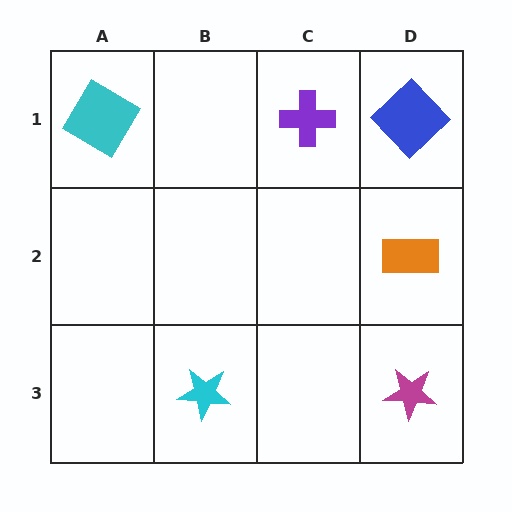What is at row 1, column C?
A purple cross.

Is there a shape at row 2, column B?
No, that cell is empty.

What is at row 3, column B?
A cyan star.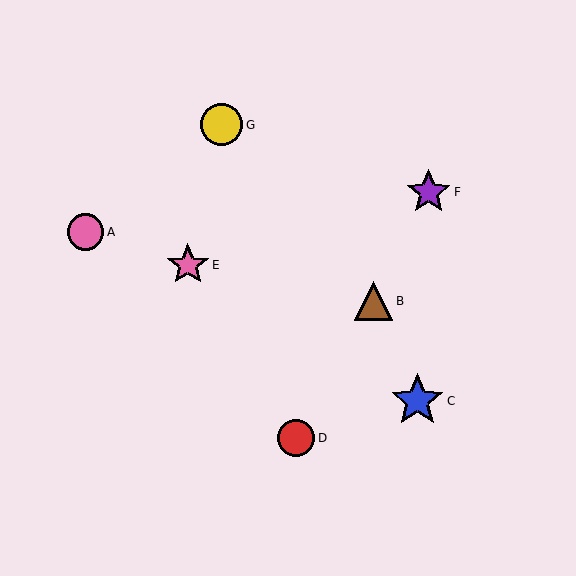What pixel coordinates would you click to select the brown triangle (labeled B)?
Click at (374, 301) to select the brown triangle B.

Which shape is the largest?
The blue star (labeled C) is the largest.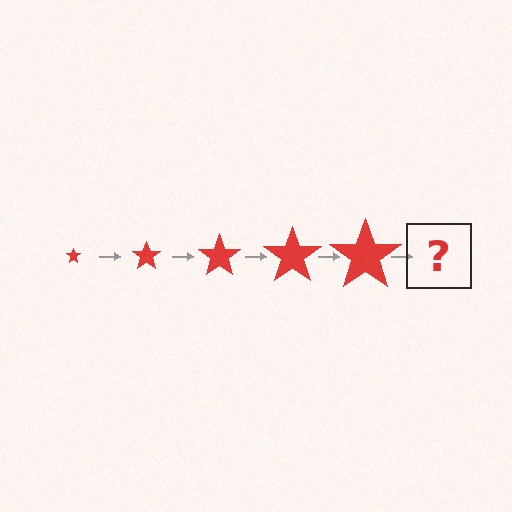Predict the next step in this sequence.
The next step is a red star, larger than the previous one.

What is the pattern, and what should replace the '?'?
The pattern is that the star gets progressively larger each step. The '?' should be a red star, larger than the previous one.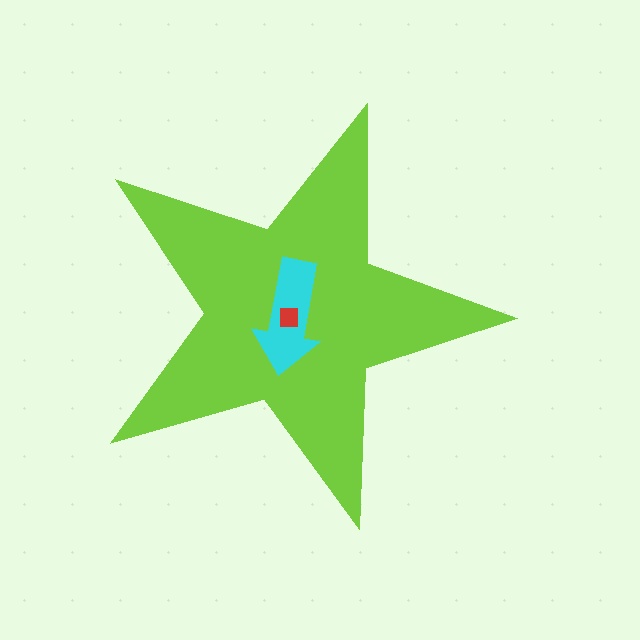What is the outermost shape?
The lime star.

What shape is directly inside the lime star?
The cyan arrow.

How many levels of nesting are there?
3.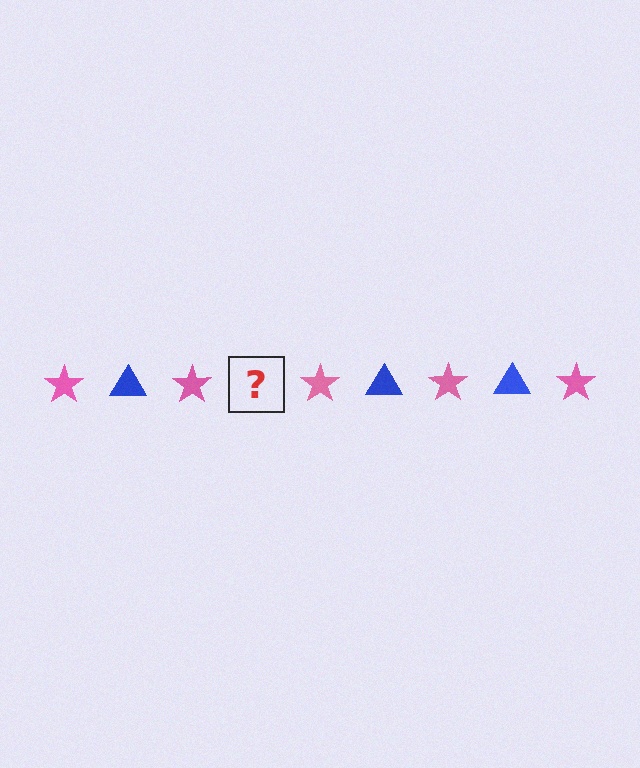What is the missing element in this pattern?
The missing element is a blue triangle.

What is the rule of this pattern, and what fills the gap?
The rule is that the pattern alternates between pink star and blue triangle. The gap should be filled with a blue triangle.